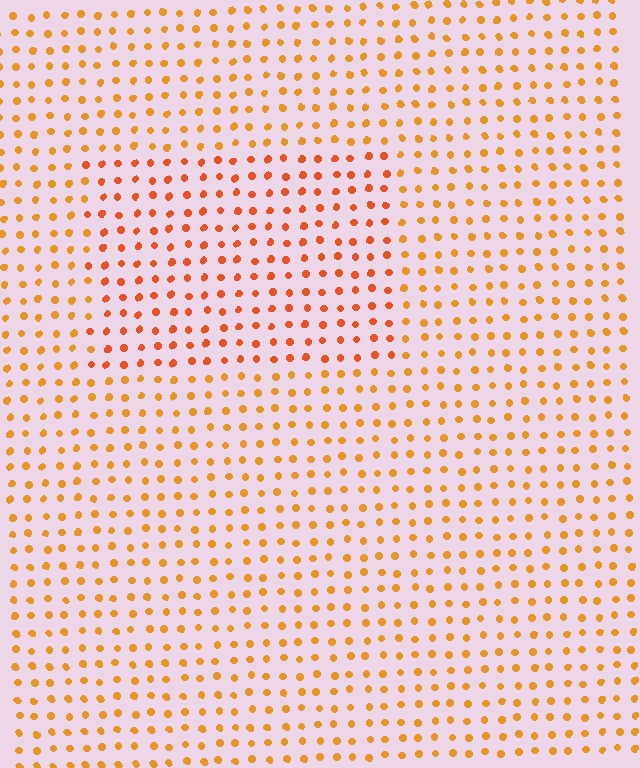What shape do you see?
I see a rectangle.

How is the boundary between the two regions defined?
The boundary is defined purely by a slight shift in hue (about 21 degrees). Spacing, size, and orientation are identical on both sides.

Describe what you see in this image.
The image is filled with small orange elements in a uniform arrangement. A rectangle-shaped region is visible where the elements are tinted to a slightly different hue, forming a subtle color boundary.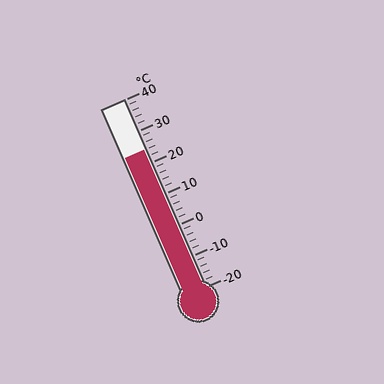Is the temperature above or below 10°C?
The temperature is above 10°C.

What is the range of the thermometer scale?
The thermometer scale ranges from -20°C to 40°C.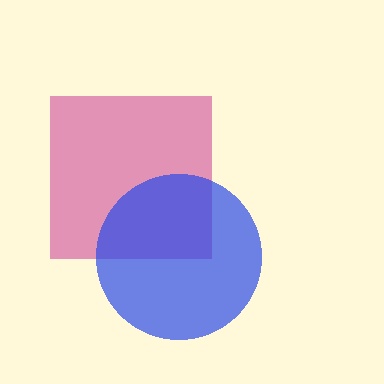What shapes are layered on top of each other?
The layered shapes are: a magenta square, a blue circle.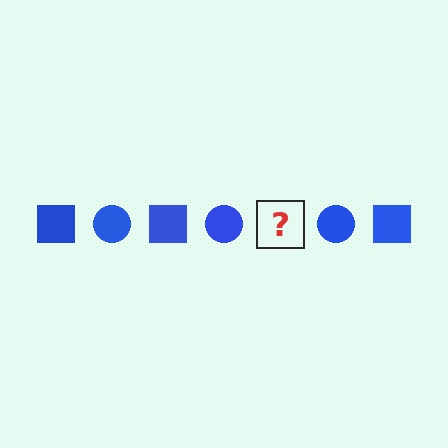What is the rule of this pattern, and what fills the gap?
The rule is that the pattern cycles through square, circle shapes in blue. The gap should be filled with a blue square.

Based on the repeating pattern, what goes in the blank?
The blank should be a blue square.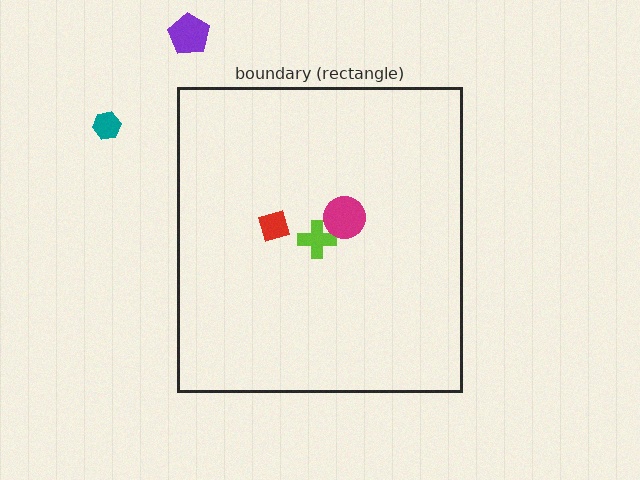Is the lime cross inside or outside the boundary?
Inside.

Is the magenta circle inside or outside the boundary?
Inside.